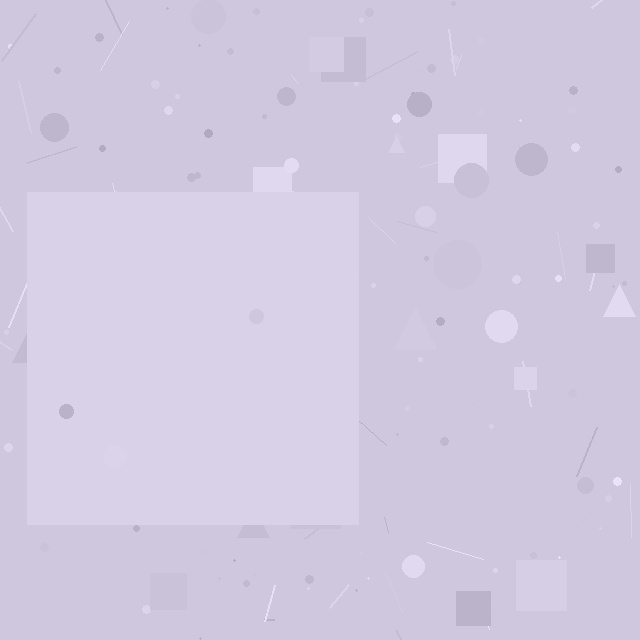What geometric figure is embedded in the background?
A square is embedded in the background.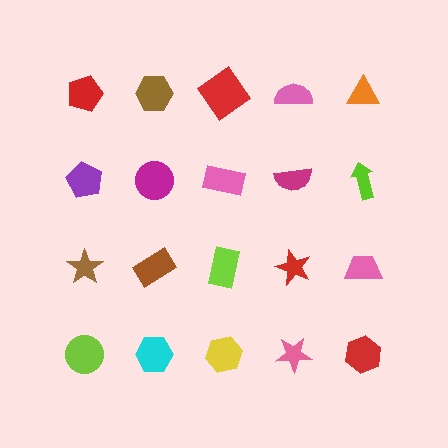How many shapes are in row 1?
5 shapes.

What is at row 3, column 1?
A brown star.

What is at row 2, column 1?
A purple pentagon.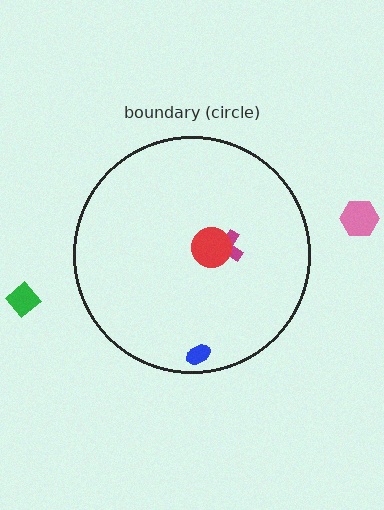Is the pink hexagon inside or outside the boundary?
Outside.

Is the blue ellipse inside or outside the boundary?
Inside.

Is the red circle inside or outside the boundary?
Inside.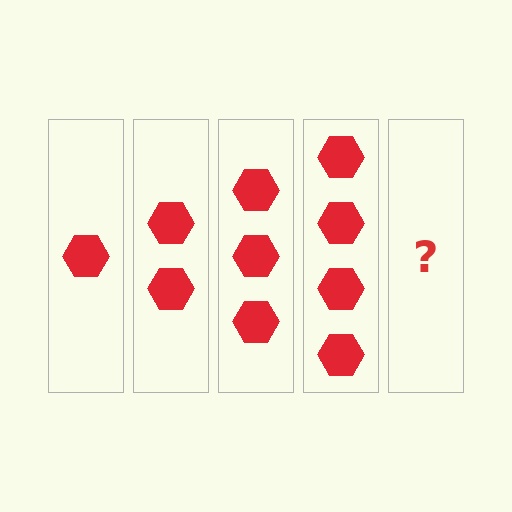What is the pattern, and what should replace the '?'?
The pattern is that each step adds one more hexagon. The '?' should be 5 hexagons.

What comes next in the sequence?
The next element should be 5 hexagons.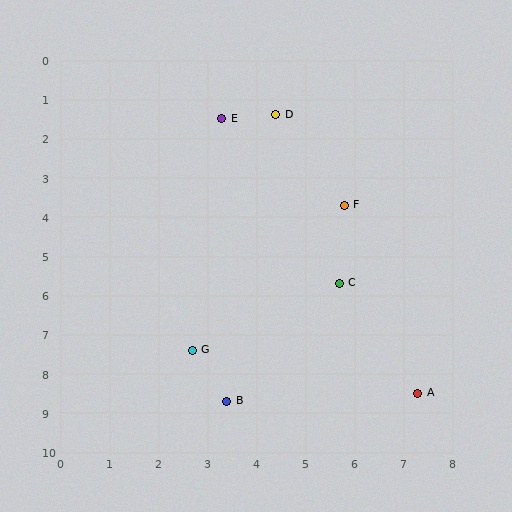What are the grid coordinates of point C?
Point C is at approximately (5.7, 5.7).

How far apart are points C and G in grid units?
Points C and G are about 3.4 grid units apart.